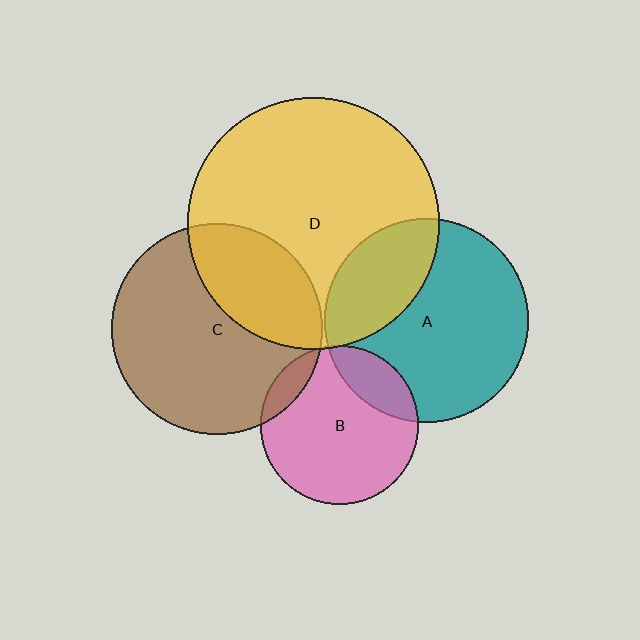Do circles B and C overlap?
Yes.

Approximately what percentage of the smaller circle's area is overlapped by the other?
Approximately 10%.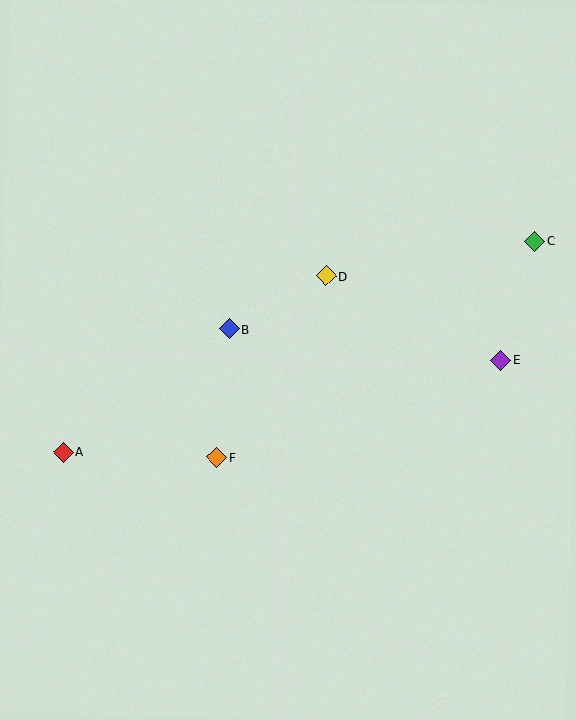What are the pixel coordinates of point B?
Point B is at (229, 329).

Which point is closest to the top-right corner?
Point C is closest to the top-right corner.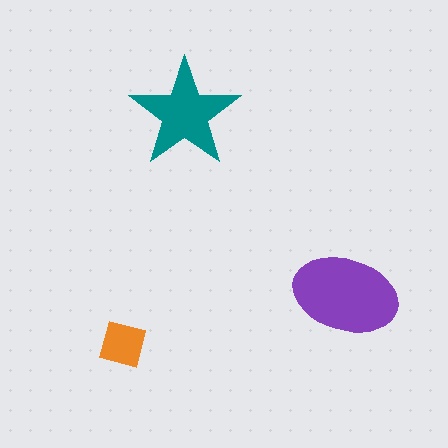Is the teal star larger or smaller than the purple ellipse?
Smaller.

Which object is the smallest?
The orange square.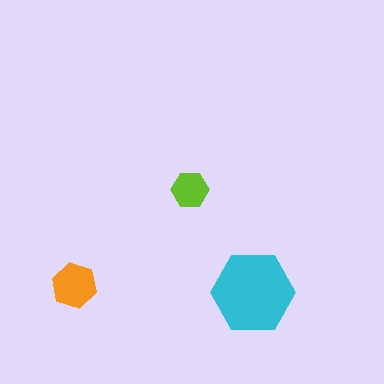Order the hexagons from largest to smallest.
the cyan one, the orange one, the lime one.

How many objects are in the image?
There are 3 objects in the image.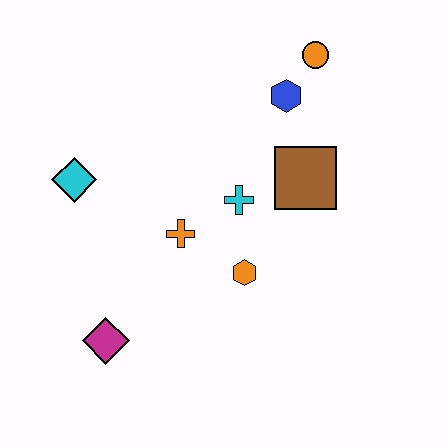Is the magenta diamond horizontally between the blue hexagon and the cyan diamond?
Yes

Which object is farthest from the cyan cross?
The magenta diamond is farthest from the cyan cross.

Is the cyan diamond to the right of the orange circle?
No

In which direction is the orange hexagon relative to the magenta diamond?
The orange hexagon is to the right of the magenta diamond.